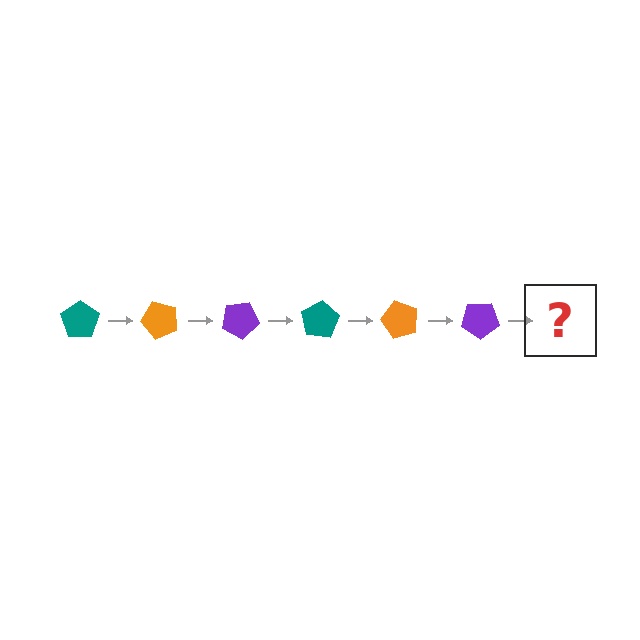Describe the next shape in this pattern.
It should be a teal pentagon, rotated 300 degrees from the start.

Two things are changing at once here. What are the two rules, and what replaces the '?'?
The two rules are that it rotates 50 degrees each step and the color cycles through teal, orange, and purple. The '?' should be a teal pentagon, rotated 300 degrees from the start.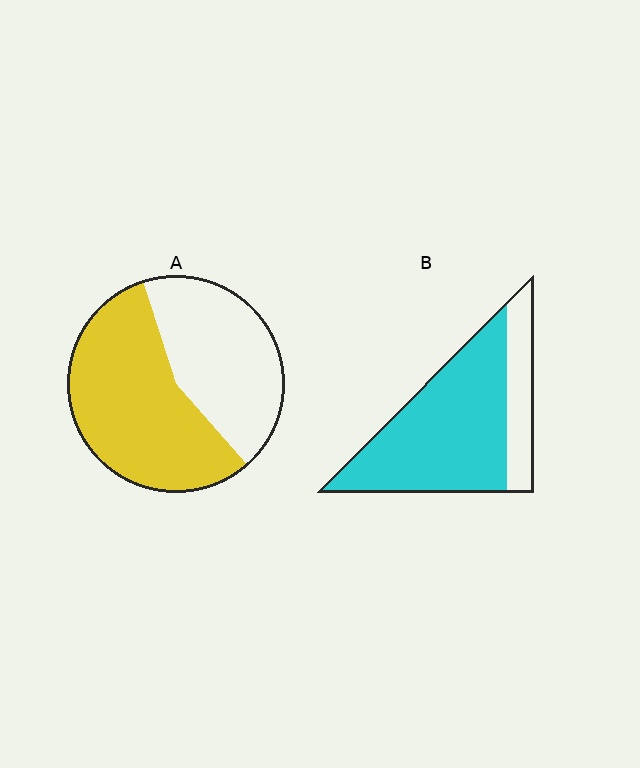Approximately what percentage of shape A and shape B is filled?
A is approximately 55% and B is approximately 75%.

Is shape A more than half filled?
Yes.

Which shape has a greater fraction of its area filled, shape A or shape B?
Shape B.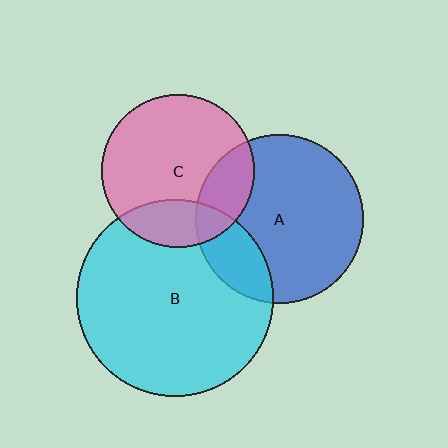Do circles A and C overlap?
Yes.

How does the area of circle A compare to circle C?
Approximately 1.2 times.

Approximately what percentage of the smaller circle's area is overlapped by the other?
Approximately 20%.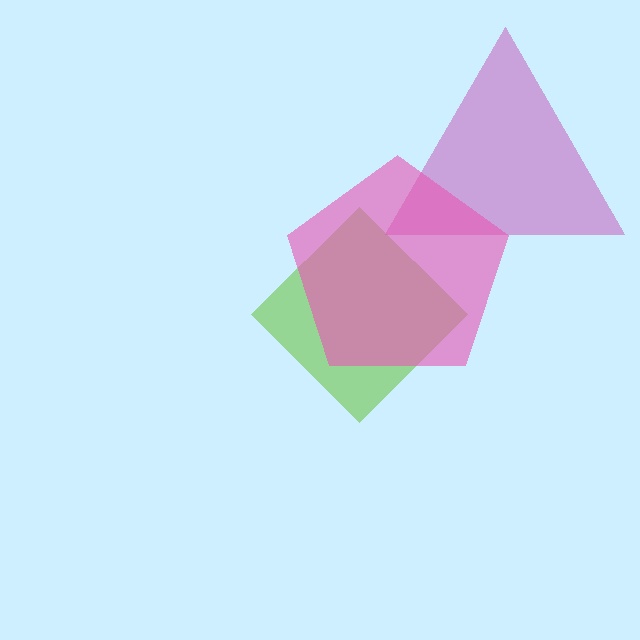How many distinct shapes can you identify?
There are 3 distinct shapes: a lime diamond, a magenta triangle, a pink pentagon.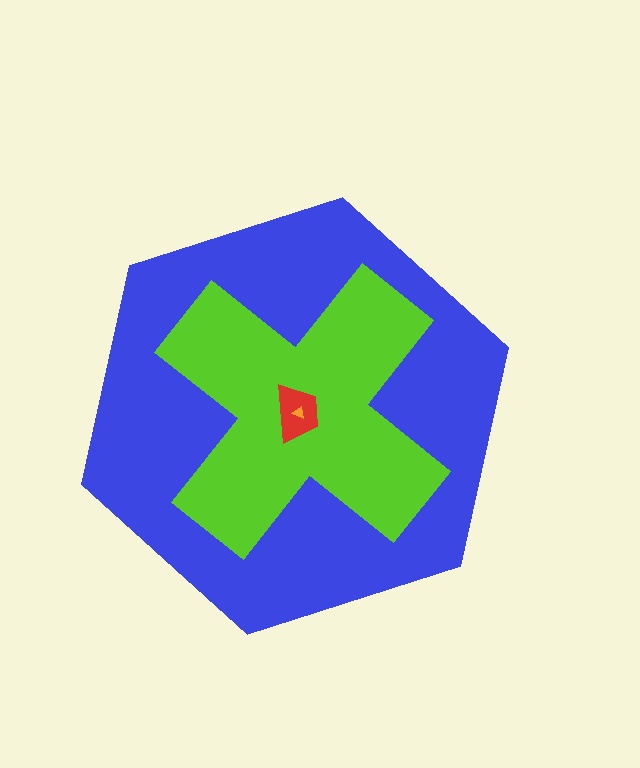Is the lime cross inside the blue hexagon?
Yes.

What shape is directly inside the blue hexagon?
The lime cross.